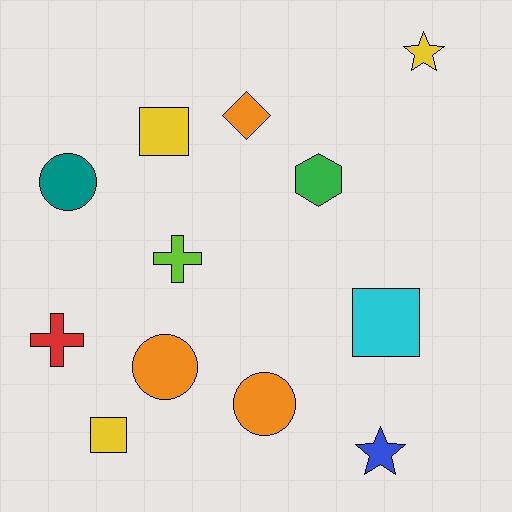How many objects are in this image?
There are 12 objects.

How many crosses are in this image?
There are 2 crosses.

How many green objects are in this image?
There is 1 green object.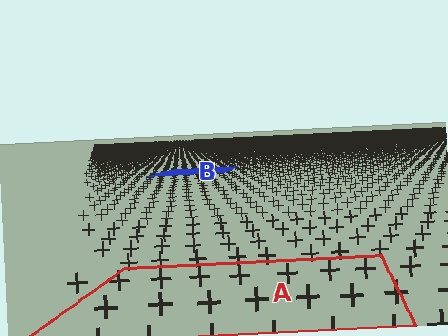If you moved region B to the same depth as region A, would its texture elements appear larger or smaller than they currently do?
They would appear larger. At a closer depth, the same texture elements are projected at a bigger on-screen size.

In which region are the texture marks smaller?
The texture marks are smaller in region B, because it is farther away.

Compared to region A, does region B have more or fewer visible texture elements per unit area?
Region B has more texture elements per unit area — they are packed more densely because it is farther away.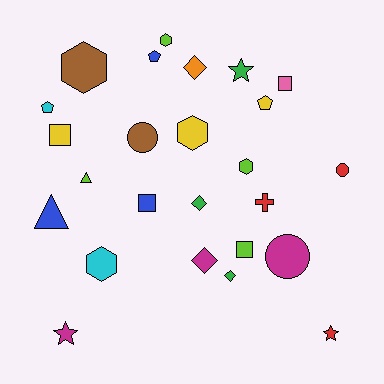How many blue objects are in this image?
There are 3 blue objects.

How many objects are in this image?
There are 25 objects.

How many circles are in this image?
There are 3 circles.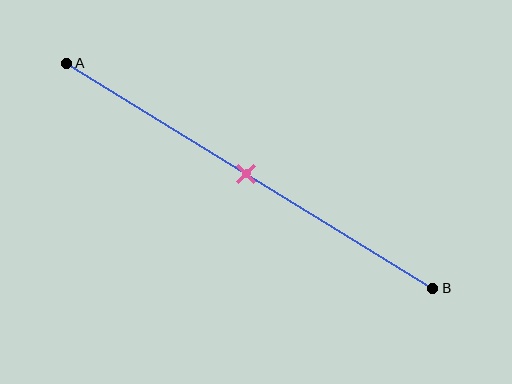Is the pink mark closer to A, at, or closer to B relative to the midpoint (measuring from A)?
The pink mark is approximately at the midpoint of segment AB.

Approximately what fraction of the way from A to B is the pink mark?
The pink mark is approximately 50% of the way from A to B.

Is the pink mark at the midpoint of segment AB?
Yes, the mark is approximately at the midpoint.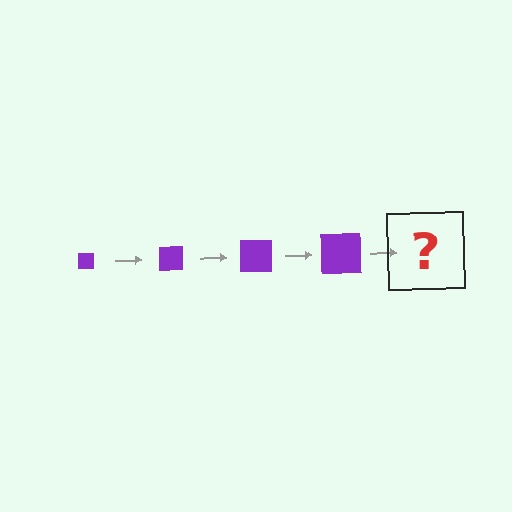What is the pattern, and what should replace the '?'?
The pattern is that the square gets progressively larger each step. The '?' should be a purple square, larger than the previous one.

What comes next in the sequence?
The next element should be a purple square, larger than the previous one.